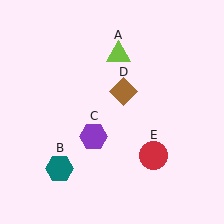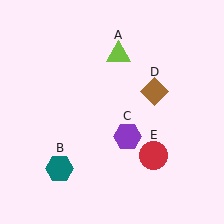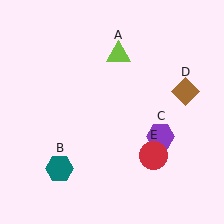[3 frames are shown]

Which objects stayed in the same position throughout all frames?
Lime triangle (object A) and teal hexagon (object B) and red circle (object E) remained stationary.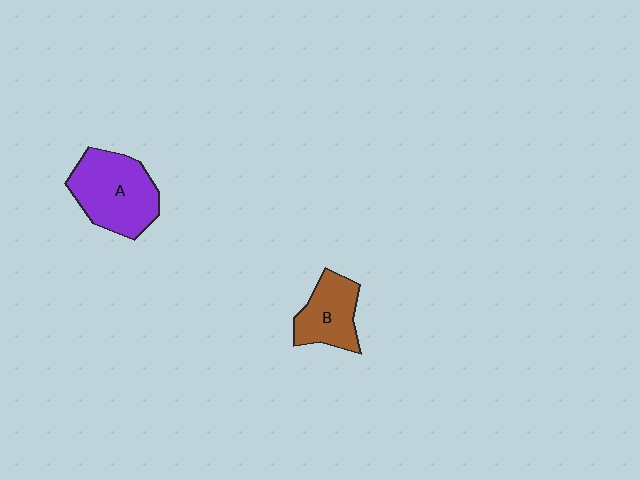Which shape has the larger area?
Shape A (purple).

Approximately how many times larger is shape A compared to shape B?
Approximately 1.5 times.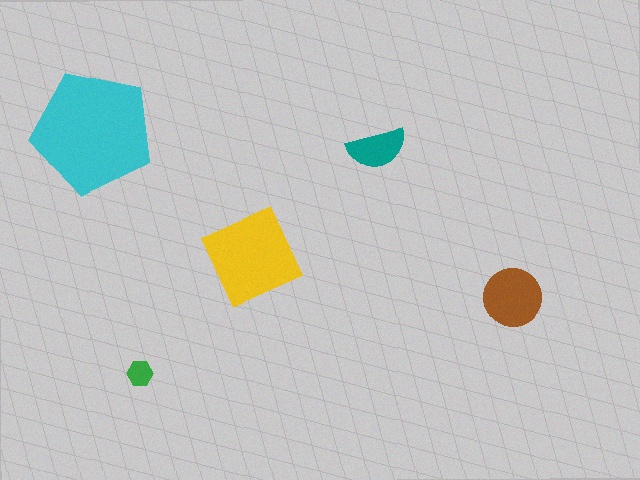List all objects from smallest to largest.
The green hexagon, the teal semicircle, the brown circle, the yellow diamond, the cyan pentagon.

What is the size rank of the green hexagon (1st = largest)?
5th.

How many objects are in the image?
There are 5 objects in the image.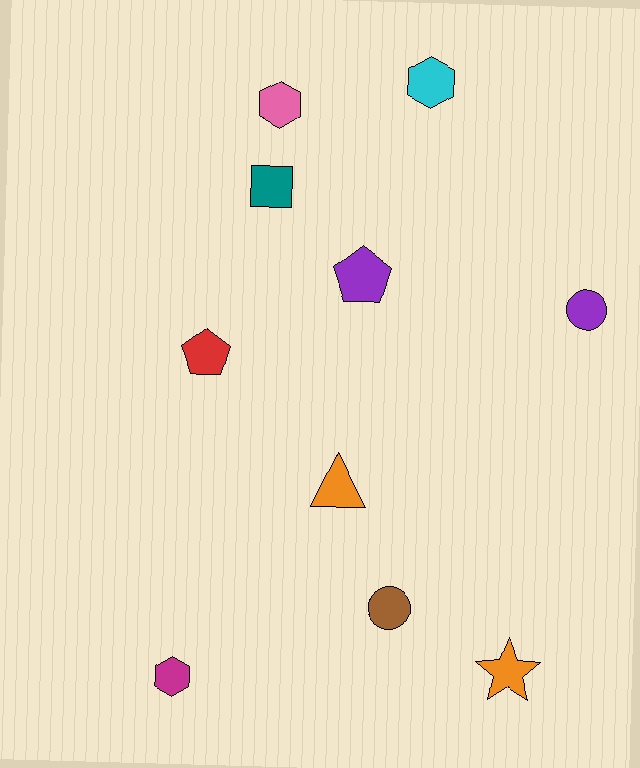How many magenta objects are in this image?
There is 1 magenta object.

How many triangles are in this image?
There is 1 triangle.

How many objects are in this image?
There are 10 objects.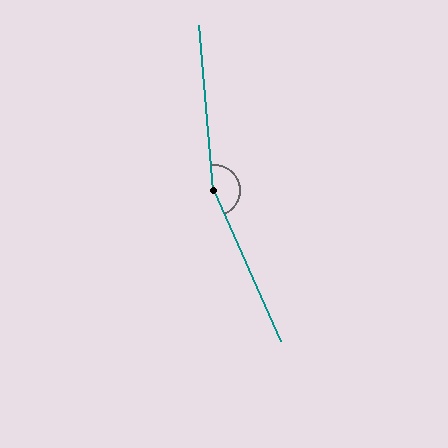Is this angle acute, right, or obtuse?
It is obtuse.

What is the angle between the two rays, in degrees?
Approximately 161 degrees.